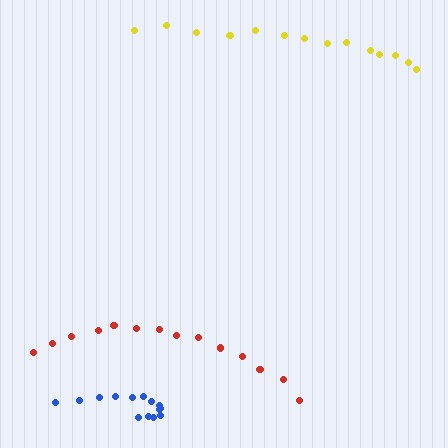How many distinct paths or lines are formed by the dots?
There are 3 distinct paths.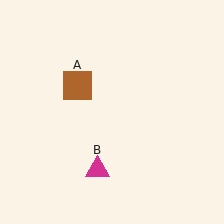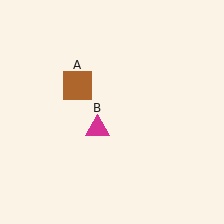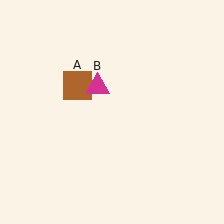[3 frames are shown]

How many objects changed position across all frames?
1 object changed position: magenta triangle (object B).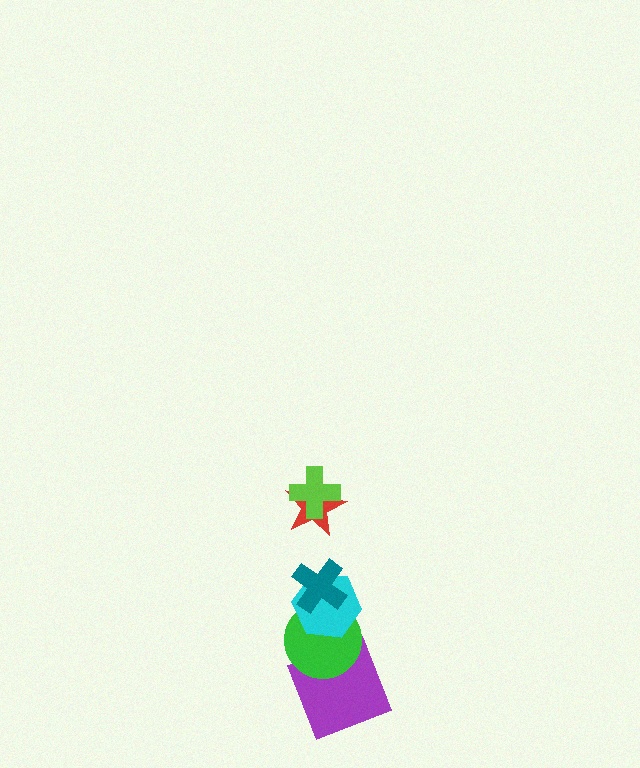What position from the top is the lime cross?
The lime cross is 1st from the top.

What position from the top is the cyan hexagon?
The cyan hexagon is 4th from the top.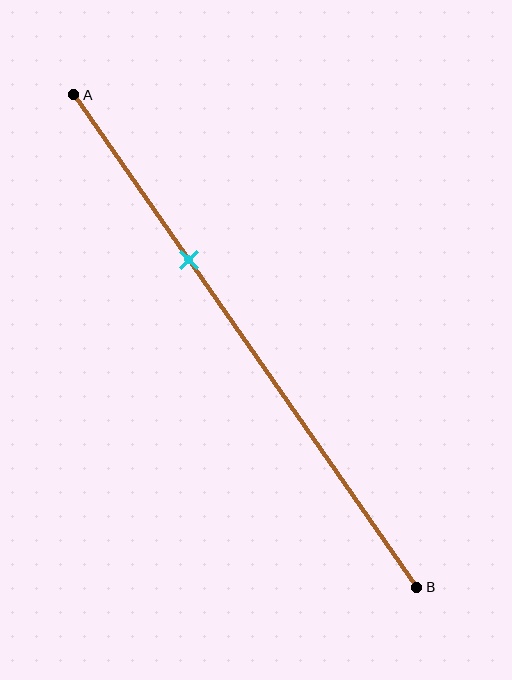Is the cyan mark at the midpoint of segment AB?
No, the mark is at about 35% from A, not at the 50% midpoint.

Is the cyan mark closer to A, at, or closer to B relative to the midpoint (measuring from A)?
The cyan mark is closer to point A than the midpoint of segment AB.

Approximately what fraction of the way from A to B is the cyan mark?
The cyan mark is approximately 35% of the way from A to B.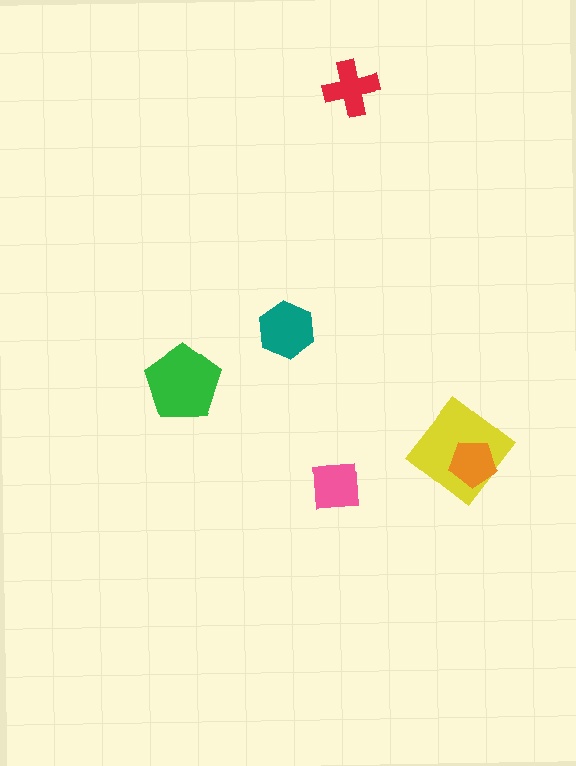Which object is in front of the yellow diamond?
The orange pentagon is in front of the yellow diamond.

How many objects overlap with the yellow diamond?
1 object overlaps with the yellow diamond.